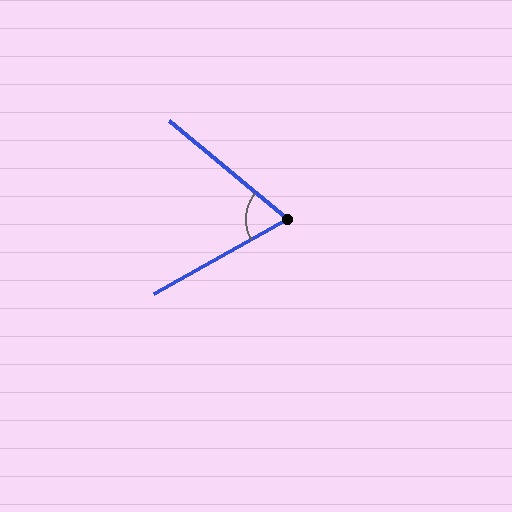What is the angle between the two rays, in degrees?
Approximately 69 degrees.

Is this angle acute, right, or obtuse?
It is acute.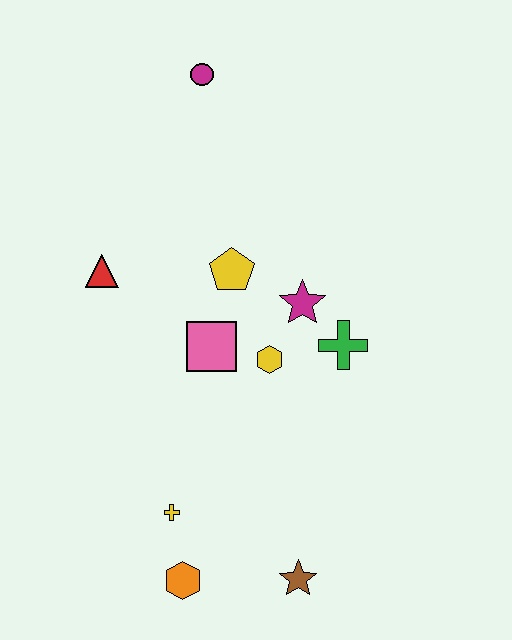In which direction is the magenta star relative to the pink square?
The magenta star is to the right of the pink square.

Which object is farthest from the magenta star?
The orange hexagon is farthest from the magenta star.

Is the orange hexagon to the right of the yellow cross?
Yes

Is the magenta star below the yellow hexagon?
No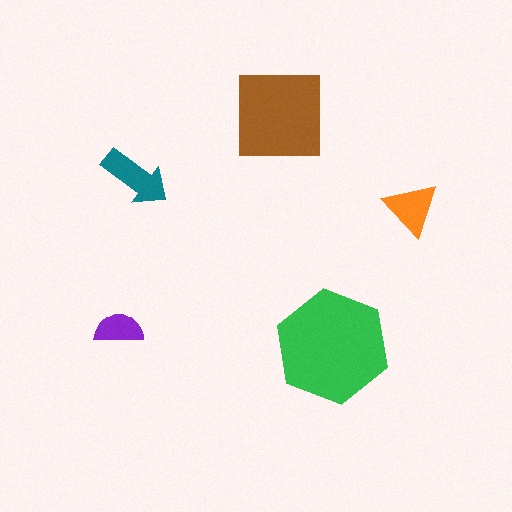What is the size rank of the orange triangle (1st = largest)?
4th.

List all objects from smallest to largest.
The purple semicircle, the orange triangle, the teal arrow, the brown square, the green hexagon.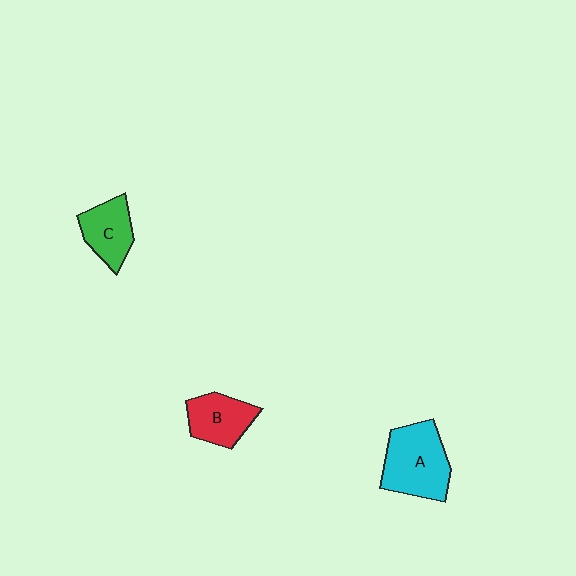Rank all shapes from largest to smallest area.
From largest to smallest: A (cyan), B (red), C (green).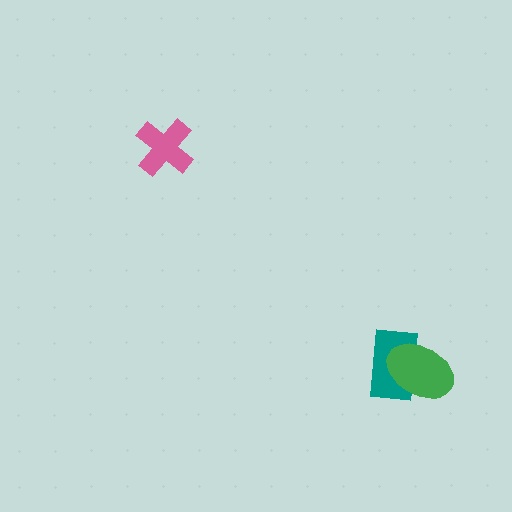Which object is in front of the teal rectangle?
The green ellipse is in front of the teal rectangle.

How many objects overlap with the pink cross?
0 objects overlap with the pink cross.